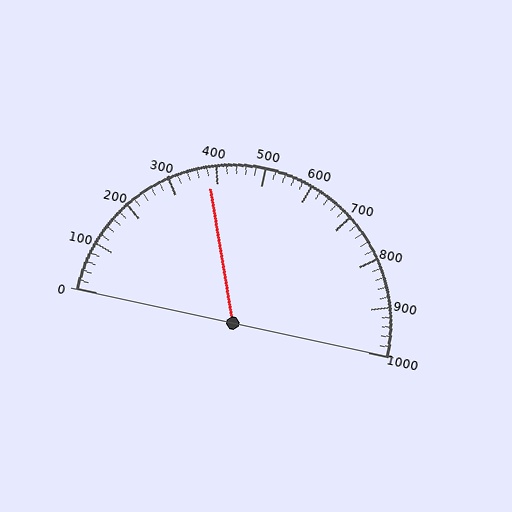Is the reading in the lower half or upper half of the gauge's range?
The reading is in the lower half of the range (0 to 1000).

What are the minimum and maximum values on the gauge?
The gauge ranges from 0 to 1000.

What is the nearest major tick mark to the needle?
The nearest major tick mark is 400.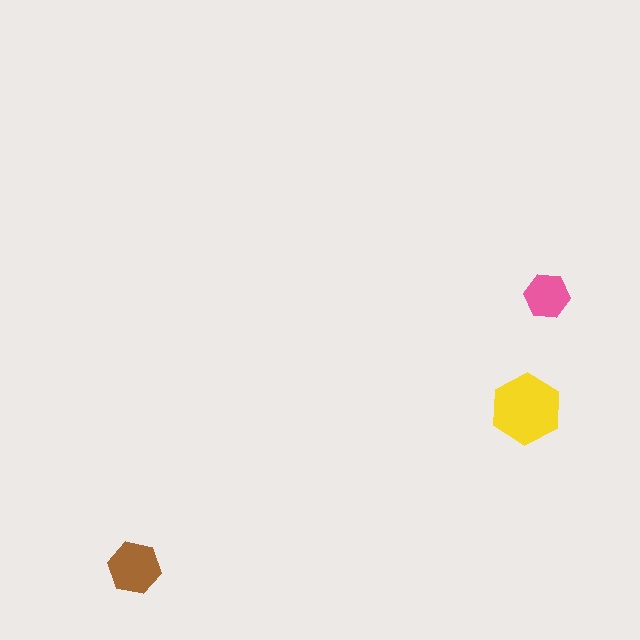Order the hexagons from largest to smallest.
the yellow one, the brown one, the pink one.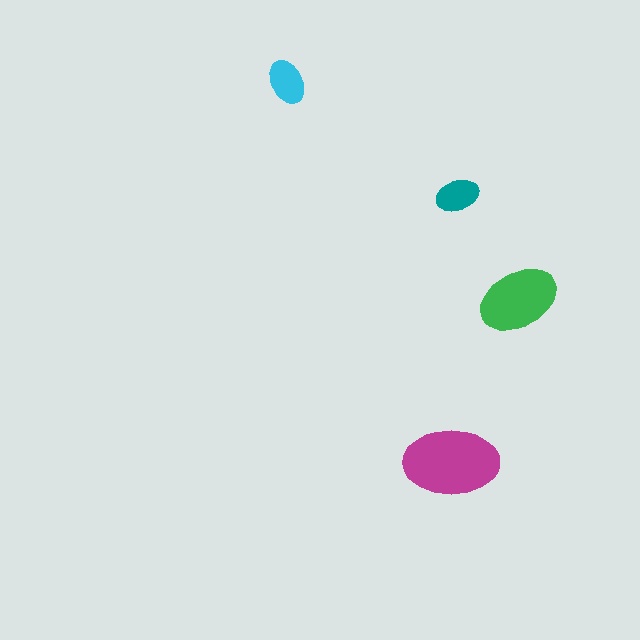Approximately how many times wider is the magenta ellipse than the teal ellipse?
About 2 times wider.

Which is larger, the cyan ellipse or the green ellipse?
The green one.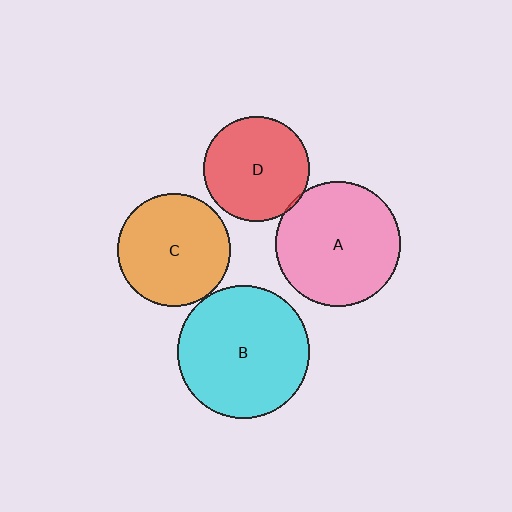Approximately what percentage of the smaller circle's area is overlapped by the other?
Approximately 5%.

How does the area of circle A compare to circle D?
Approximately 1.4 times.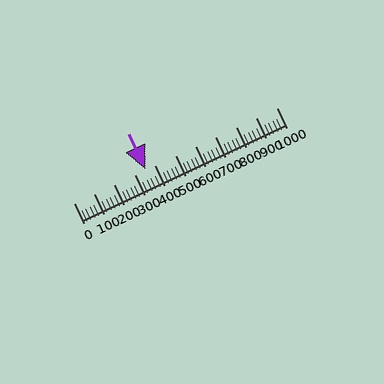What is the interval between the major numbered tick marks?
The major tick marks are spaced 100 units apart.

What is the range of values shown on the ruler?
The ruler shows values from 0 to 1000.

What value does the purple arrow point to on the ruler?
The purple arrow points to approximately 357.